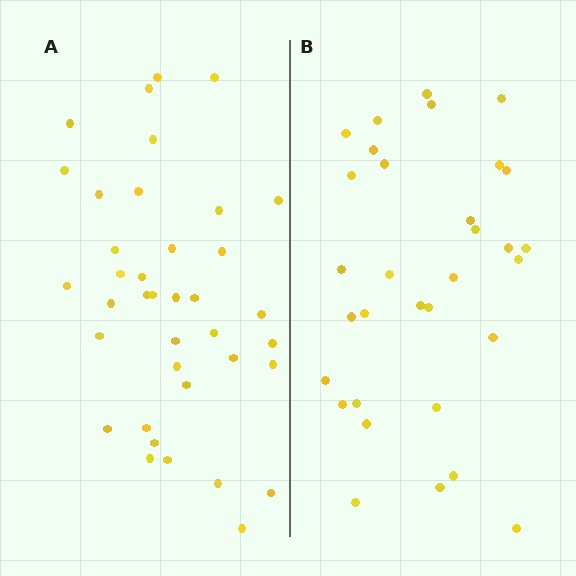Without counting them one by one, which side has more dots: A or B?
Region A (the left region) has more dots.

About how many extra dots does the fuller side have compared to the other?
Region A has about 6 more dots than region B.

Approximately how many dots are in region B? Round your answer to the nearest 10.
About 30 dots. (The exact count is 32, which rounds to 30.)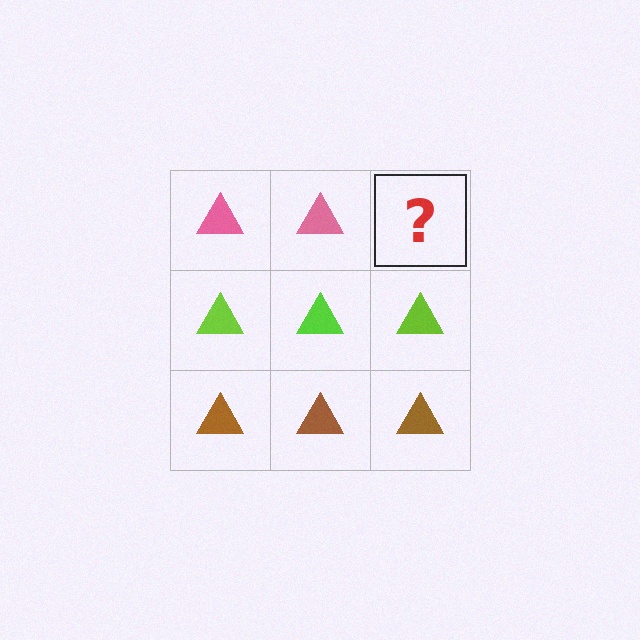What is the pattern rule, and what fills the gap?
The rule is that each row has a consistent color. The gap should be filled with a pink triangle.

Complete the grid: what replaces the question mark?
The question mark should be replaced with a pink triangle.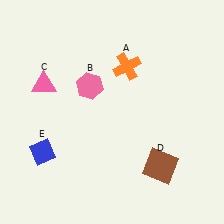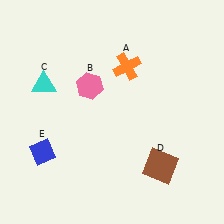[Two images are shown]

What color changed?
The triangle (C) changed from pink in Image 1 to cyan in Image 2.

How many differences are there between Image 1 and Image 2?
There is 1 difference between the two images.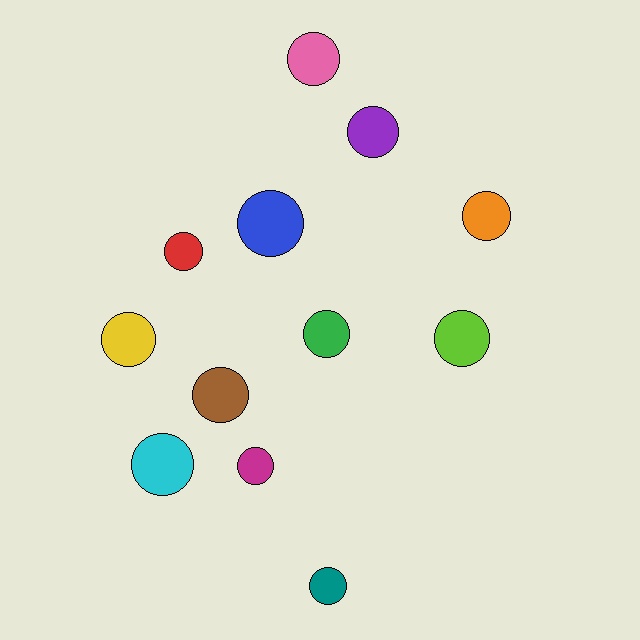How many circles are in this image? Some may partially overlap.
There are 12 circles.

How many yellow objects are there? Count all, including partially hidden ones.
There is 1 yellow object.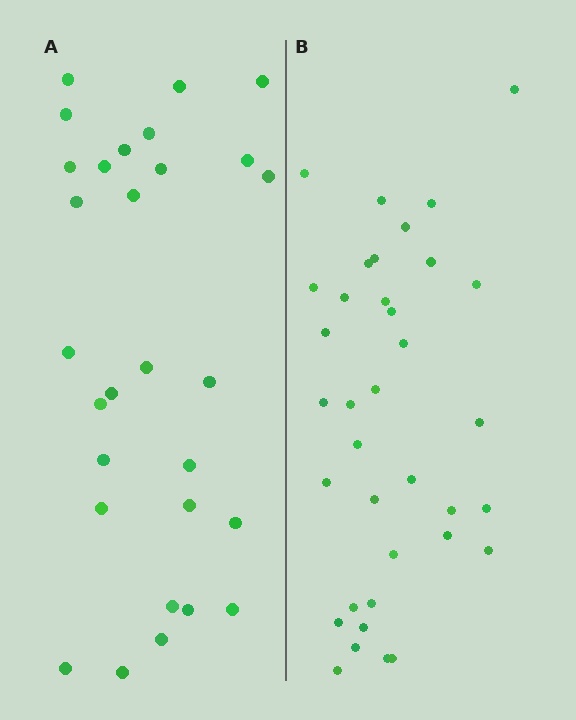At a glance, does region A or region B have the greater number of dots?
Region B (the right region) has more dots.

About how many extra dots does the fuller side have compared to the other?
Region B has roughly 8 or so more dots than region A.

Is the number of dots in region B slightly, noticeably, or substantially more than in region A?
Region B has only slightly more — the two regions are fairly close. The ratio is roughly 1.2 to 1.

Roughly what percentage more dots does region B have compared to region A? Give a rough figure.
About 25% more.